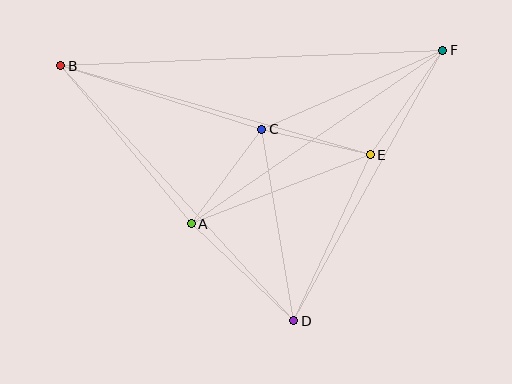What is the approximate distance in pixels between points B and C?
The distance between B and C is approximately 211 pixels.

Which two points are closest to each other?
Points C and E are closest to each other.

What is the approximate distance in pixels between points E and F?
The distance between E and F is approximately 127 pixels.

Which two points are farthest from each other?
Points B and F are farthest from each other.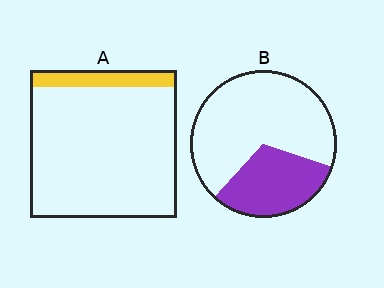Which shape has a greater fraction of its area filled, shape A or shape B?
Shape B.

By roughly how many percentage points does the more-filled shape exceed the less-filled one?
By roughly 20 percentage points (B over A).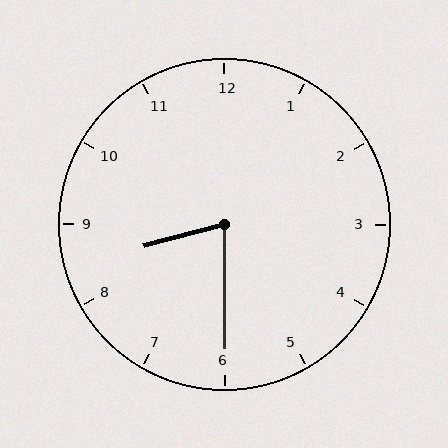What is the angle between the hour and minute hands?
Approximately 75 degrees.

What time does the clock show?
8:30.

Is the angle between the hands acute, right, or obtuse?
It is acute.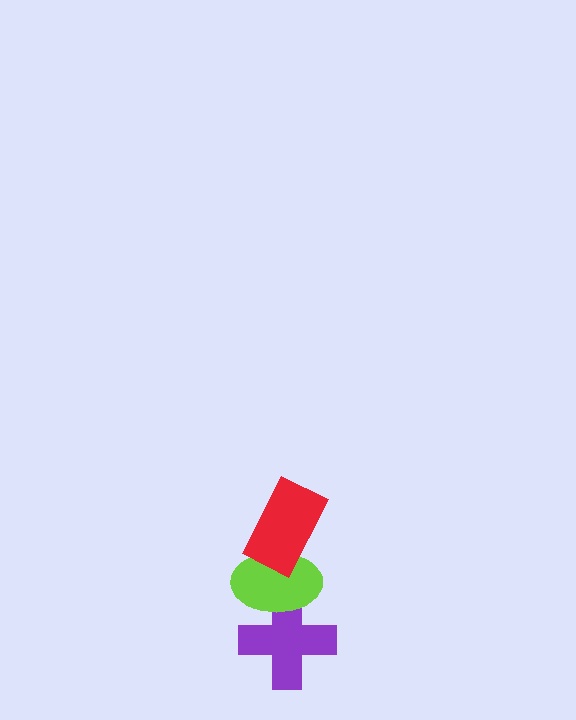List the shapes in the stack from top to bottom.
From top to bottom: the red rectangle, the lime ellipse, the purple cross.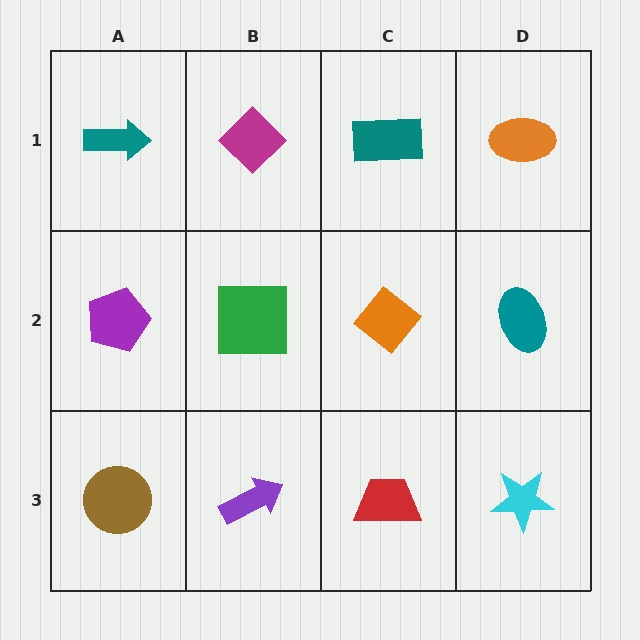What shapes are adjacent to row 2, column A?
A teal arrow (row 1, column A), a brown circle (row 3, column A), a green square (row 2, column B).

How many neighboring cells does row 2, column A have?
3.